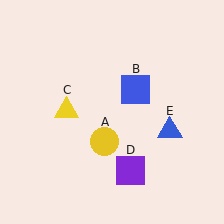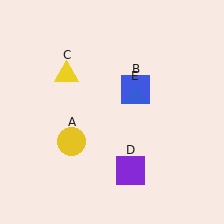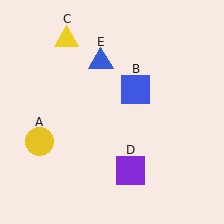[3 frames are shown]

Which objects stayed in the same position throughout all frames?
Blue square (object B) and purple square (object D) remained stationary.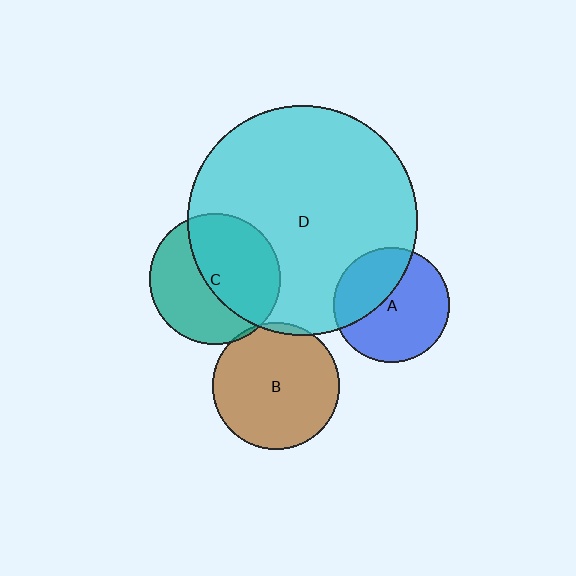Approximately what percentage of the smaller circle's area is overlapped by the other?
Approximately 5%.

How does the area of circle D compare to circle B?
Approximately 3.3 times.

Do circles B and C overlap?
Yes.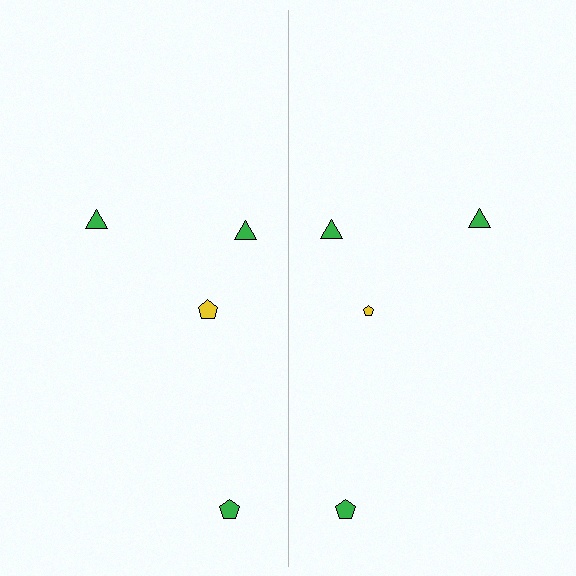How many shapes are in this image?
There are 8 shapes in this image.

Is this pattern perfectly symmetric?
No, the pattern is not perfectly symmetric. The yellow pentagon on the right side has a different size than its mirror counterpart.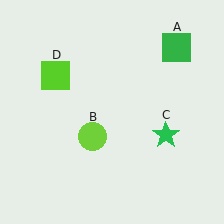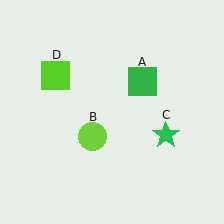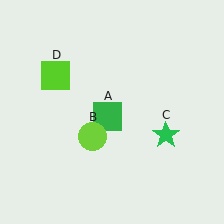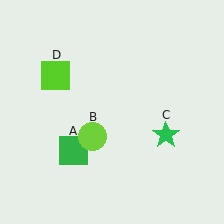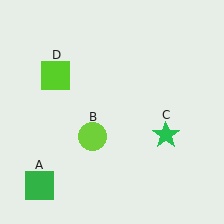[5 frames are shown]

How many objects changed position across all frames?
1 object changed position: green square (object A).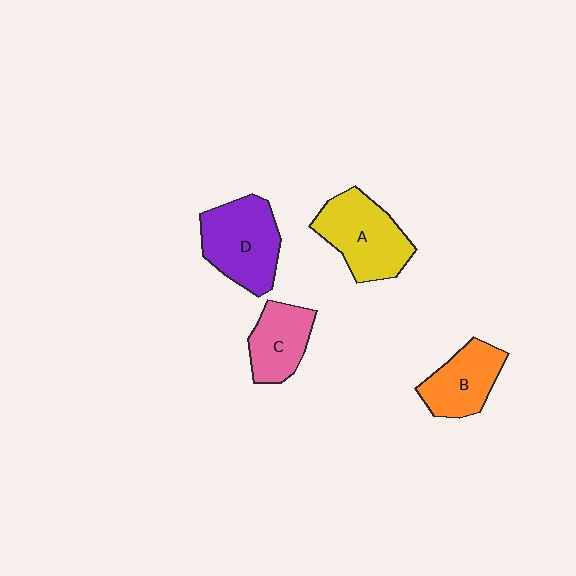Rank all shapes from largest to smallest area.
From largest to smallest: D (purple), A (yellow), B (orange), C (pink).